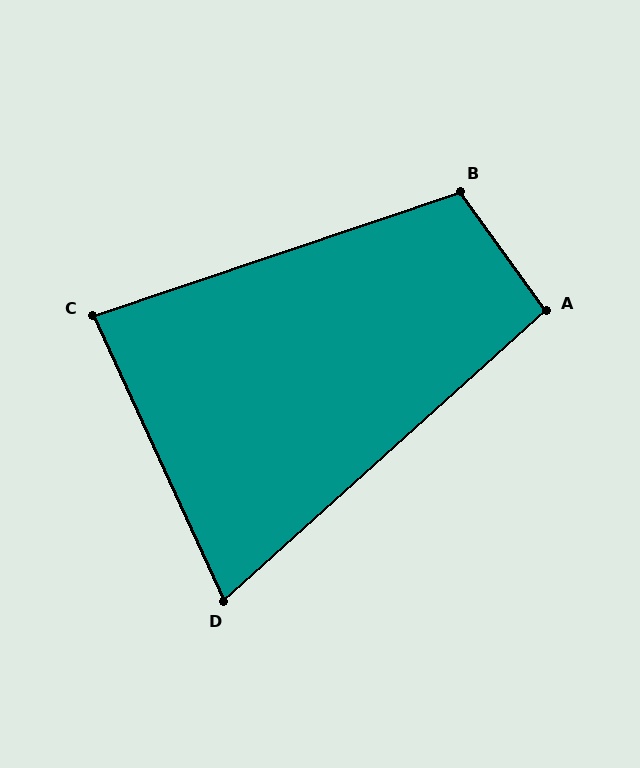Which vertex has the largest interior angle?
B, at approximately 107 degrees.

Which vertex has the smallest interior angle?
D, at approximately 73 degrees.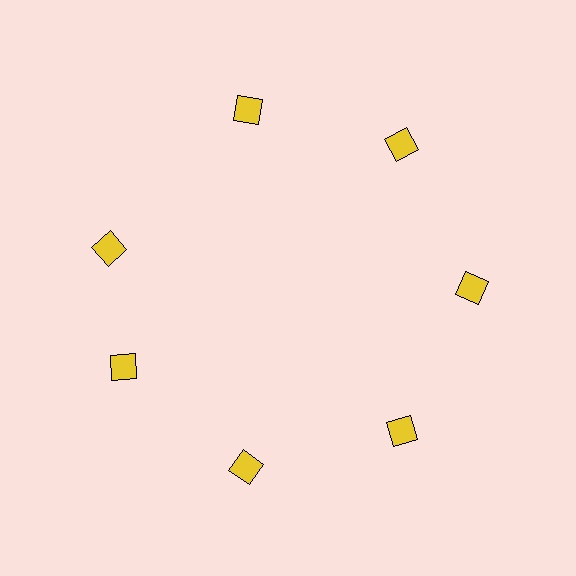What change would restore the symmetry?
The symmetry would be restored by rotating it back into even spacing with its neighbors so that all 7 squares sit at equal angles and equal distance from the center.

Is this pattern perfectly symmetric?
No. The 7 yellow squares are arranged in a ring, but one element near the 10 o'clock position is rotated out of alignment along the ring, breaking the 7-fold rotational symmetry.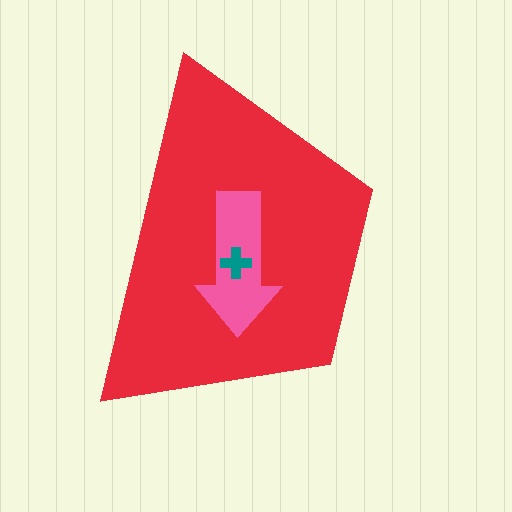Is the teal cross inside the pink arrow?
Yes.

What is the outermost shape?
The red trapezoid.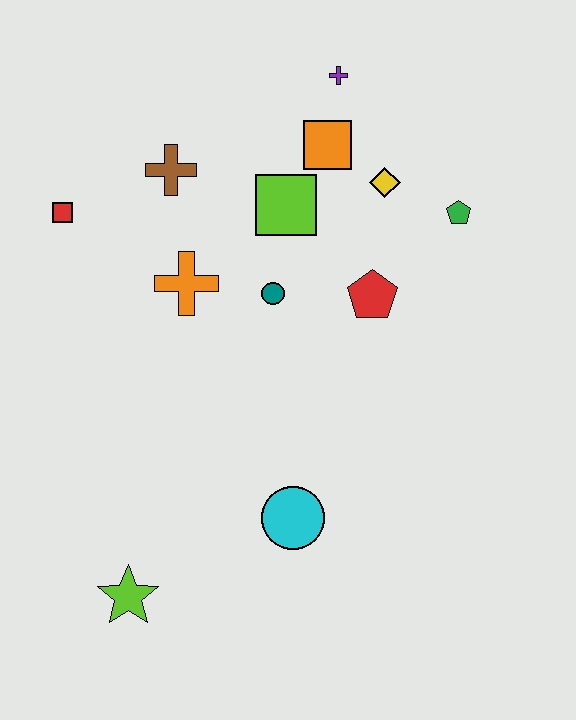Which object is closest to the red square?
The brown cross is closest to the red square.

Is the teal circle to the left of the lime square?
Yes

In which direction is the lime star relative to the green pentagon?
The lime star is below the green pentagon.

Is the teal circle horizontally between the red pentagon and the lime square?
No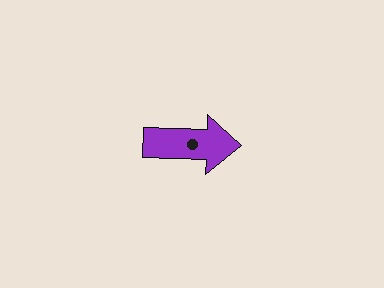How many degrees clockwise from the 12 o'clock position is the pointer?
Approximately 92 degrees.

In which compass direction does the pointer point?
East.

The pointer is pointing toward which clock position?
Roughly 3 o'clock.